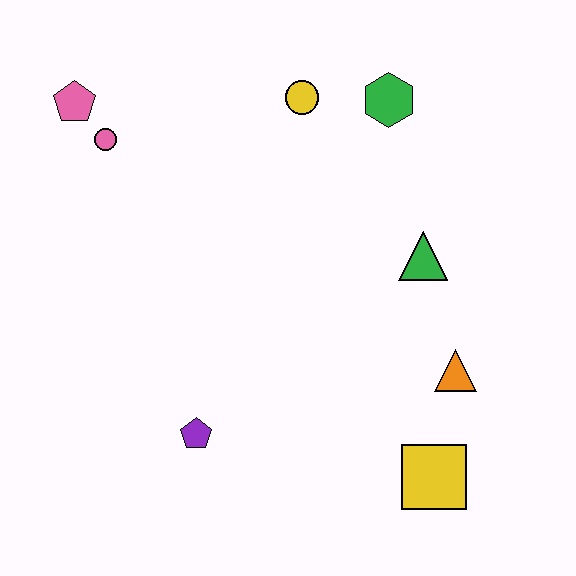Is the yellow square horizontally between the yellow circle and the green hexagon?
No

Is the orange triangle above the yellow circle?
No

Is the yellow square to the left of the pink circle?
No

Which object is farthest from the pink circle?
The yellow square is farthest from the pink circle.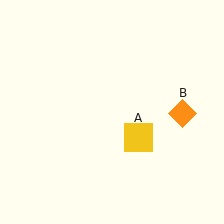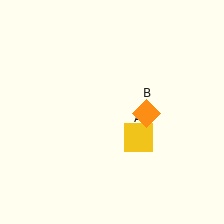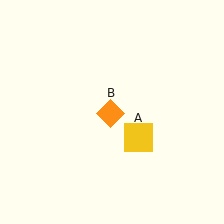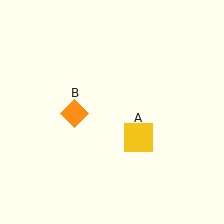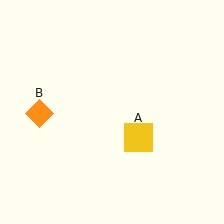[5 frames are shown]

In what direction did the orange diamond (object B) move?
The orange diamond (object B) moved left.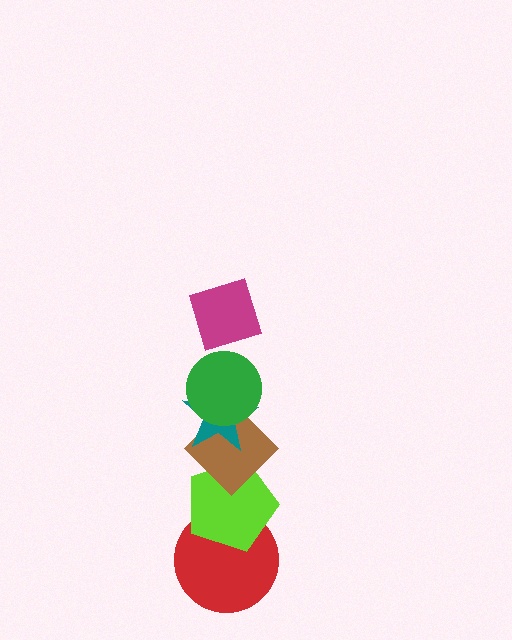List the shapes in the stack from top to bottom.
From top to bottom: the magenta diamond, the green circle, the teal star, the brown diamond, the lime pentagon, the red circle.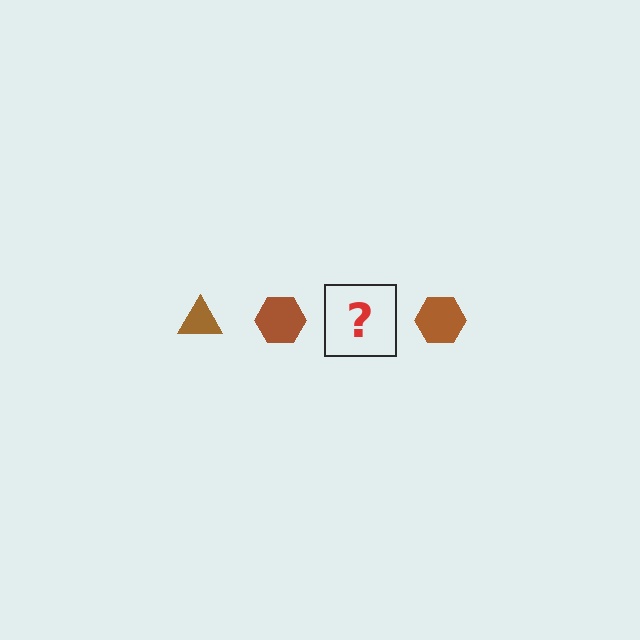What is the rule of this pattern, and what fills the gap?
The rule is that the pattern cycles through triangle, hexagon shapes in brown. The gap should be filled with a brown triangle.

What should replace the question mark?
The question mark should be replaced with a brown triangle.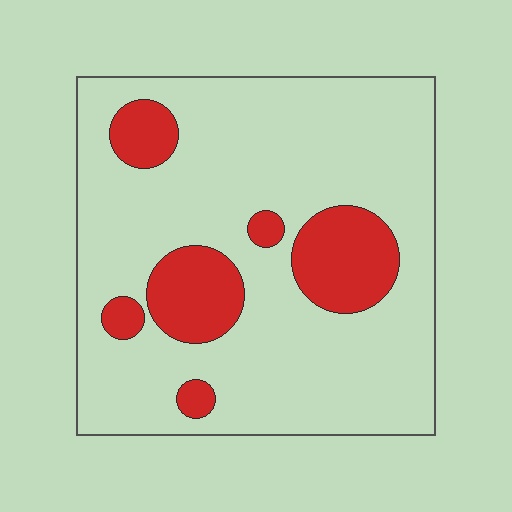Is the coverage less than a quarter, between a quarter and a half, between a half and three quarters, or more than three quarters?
Less than a quarter.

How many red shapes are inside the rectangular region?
6.